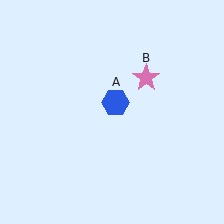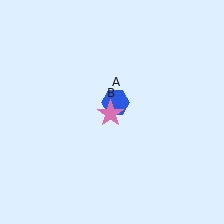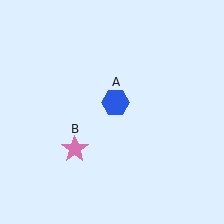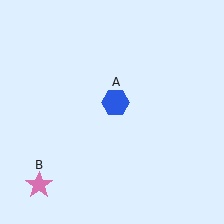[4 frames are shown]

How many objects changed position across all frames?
1 object changed position: pink star (object B).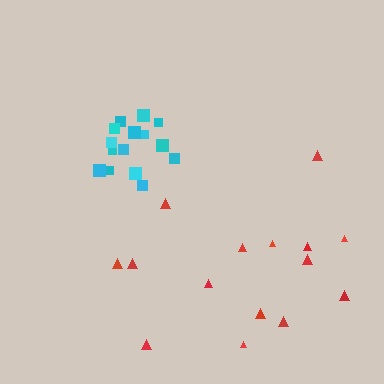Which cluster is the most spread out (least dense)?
Red.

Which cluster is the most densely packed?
Cyan.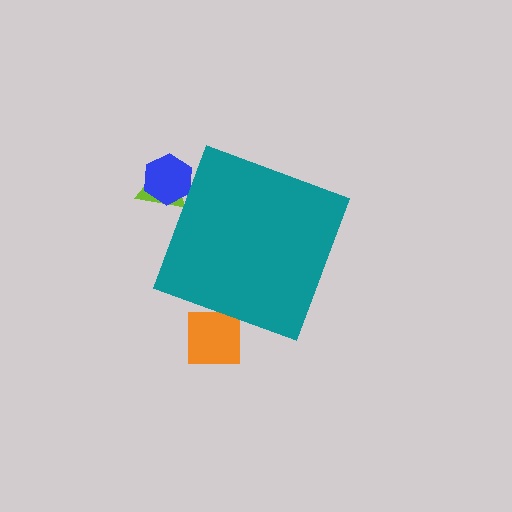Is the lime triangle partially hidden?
Yes, the lime triangle is partially hidden behind the teal diamond.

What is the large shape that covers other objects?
A teal diamond.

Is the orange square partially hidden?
Yes, the orange square is partially hidden behind the teal diamond.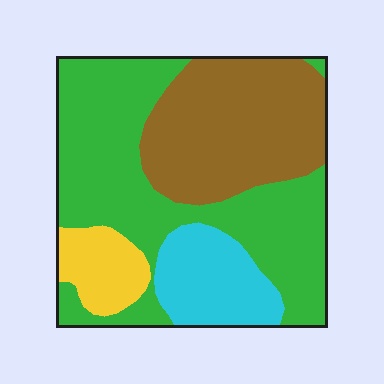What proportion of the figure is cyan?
Cyan takes up about one eighth (1/8) of the figure.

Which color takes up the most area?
Green, at roughly 45%.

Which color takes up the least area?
Yellow, at roughly 10%.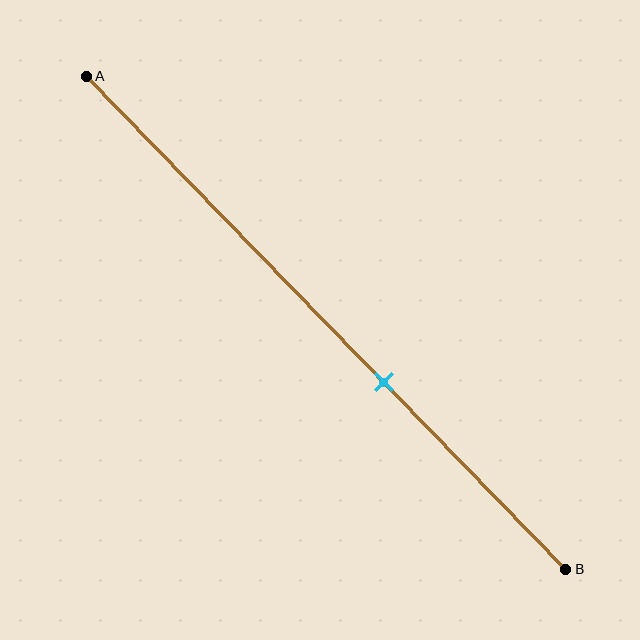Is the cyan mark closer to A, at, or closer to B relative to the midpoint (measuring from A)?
The cyan mark is closer to point B than the midpoint of segment AB.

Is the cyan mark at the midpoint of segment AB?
No, the mark is at about 60% from A, not at the 50% midpoint.